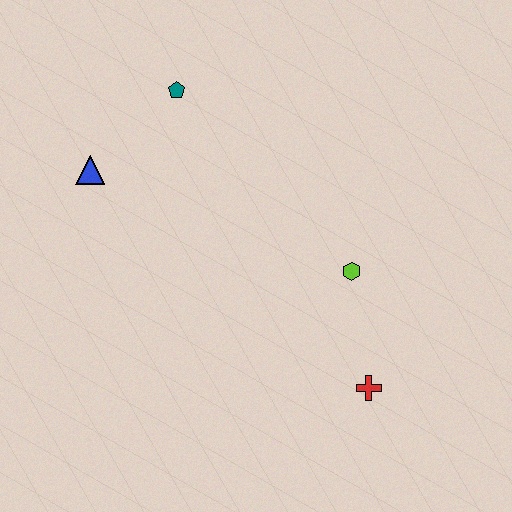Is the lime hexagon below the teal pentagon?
Yes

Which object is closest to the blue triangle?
The teal pentagon is closest to the blue triangle.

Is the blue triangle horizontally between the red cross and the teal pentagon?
No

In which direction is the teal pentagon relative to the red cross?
The teal pentagon is above the red cross.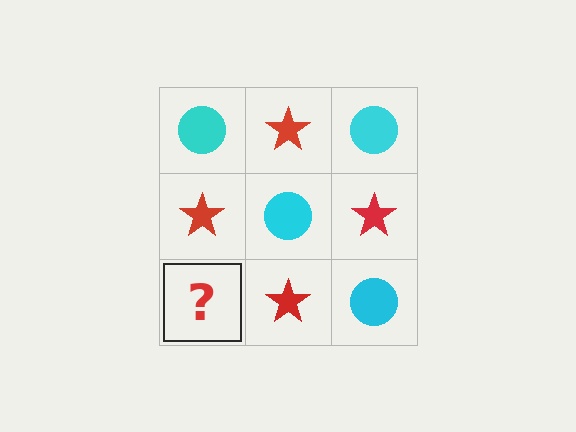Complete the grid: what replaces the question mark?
The question mark should be replaced with a cyan circle.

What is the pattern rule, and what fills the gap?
The rule is that it alternates cyan circle and red star in a checkerboard pattern. The gap should be filled with a cyan circle.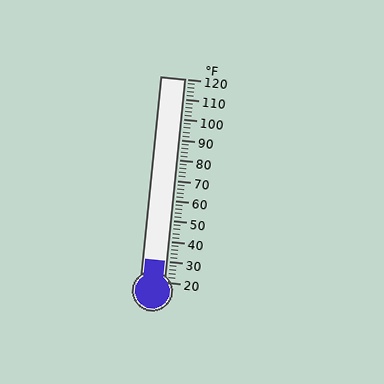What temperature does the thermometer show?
The thermometer shows approximately 30°F.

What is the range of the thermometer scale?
The thermometer scale ranges from 20°F to 120°F.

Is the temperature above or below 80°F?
The temperature is below 80°F.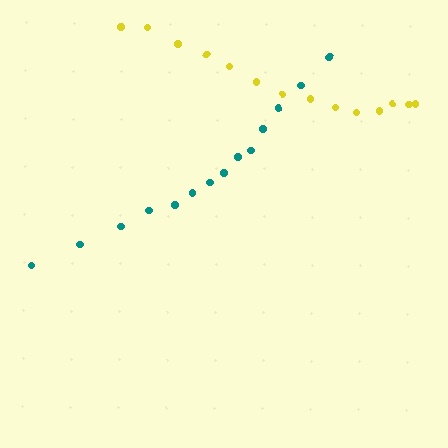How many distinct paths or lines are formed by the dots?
There are 2 distinct paths.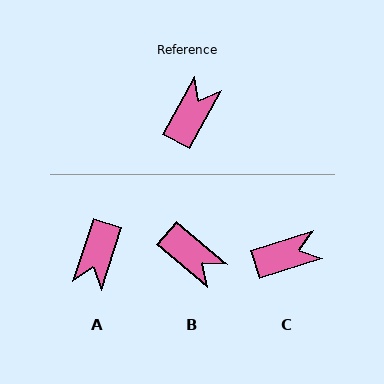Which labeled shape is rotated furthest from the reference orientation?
A, about 170 degrees away.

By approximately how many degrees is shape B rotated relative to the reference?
Approximately 102 degrees clockwise.